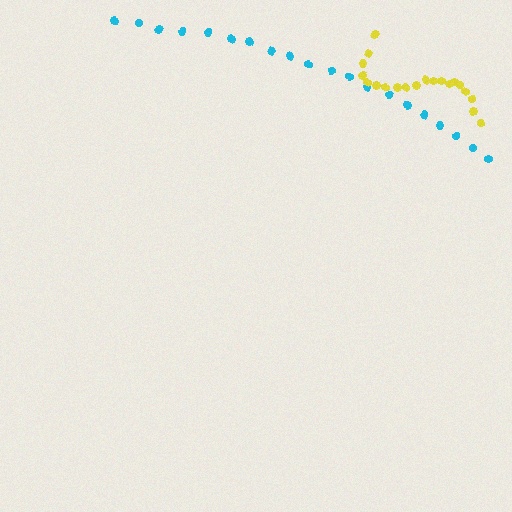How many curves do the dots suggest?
There are 2 distinct paths.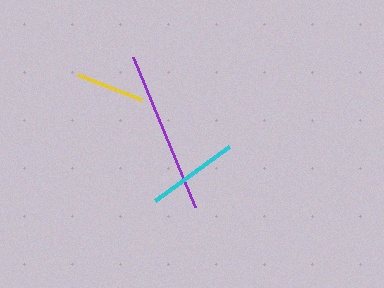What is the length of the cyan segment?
The cyan segment is approximately 92 pixels long.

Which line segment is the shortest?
The yellow line is the shortest at approximately 68 pixels.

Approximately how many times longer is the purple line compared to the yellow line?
The purple line is approximately 2.4 times the length of the yellow line.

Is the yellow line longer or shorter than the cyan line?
The cyan line is longer than the yellow line.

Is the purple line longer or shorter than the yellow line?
The purple line is longer than the yellow line.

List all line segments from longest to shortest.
From longest to shortest: purple, cyan, yellow.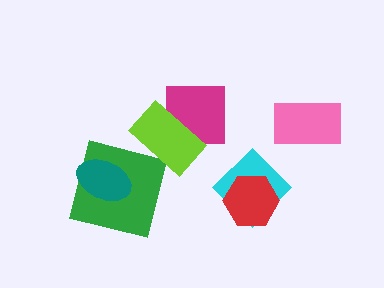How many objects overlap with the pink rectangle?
0 objects overlap with the pink rectangle.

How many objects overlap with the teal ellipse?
1 object overlaps with the teal ellipse.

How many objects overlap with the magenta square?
1 object overlaps with the magenta square.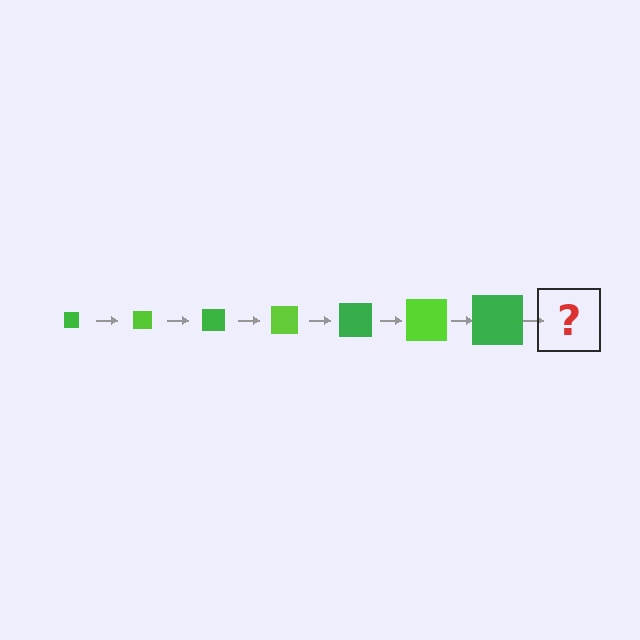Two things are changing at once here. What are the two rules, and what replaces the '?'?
The two rules are that the square grows larger each step and the color cycles through green and lime. The '?' should be a lime square, larger than the previous one.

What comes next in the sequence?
The next element should be a lime square, larger than the previous one.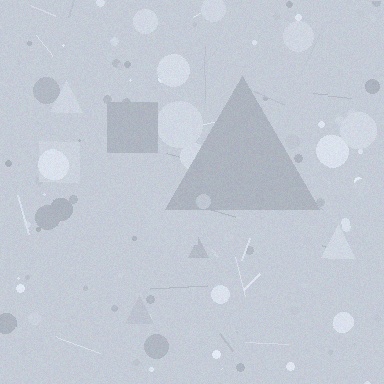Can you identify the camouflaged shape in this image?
The camouflaged shape is a triangle.